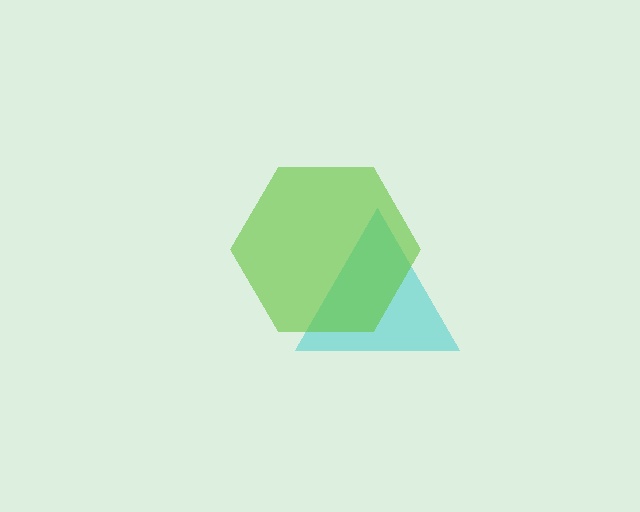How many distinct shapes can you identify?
There are 2 distinct shapes: a cyan triangle, a lime hexagon.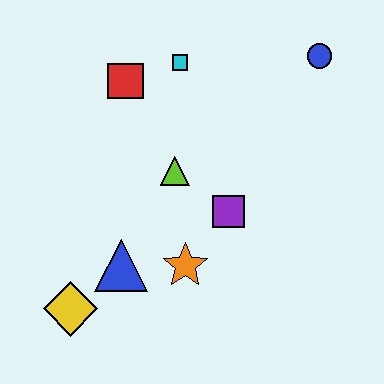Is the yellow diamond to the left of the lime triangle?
Yes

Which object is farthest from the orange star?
The blue circle is farthest from the orange star.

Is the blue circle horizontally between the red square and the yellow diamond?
No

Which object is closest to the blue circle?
The cyan square is closest to the blue circle.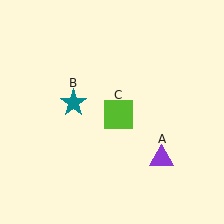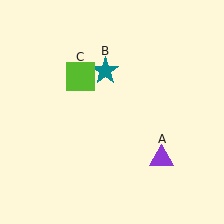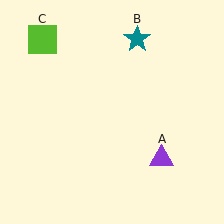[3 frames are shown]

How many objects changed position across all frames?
2 objects changed position: teal star (object B), lime square (object C).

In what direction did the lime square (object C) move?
The lime square (object C) moved up and to the left.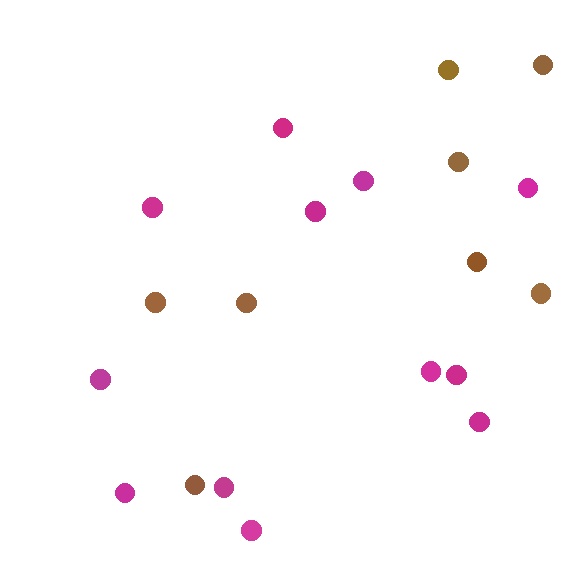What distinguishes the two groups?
There are 2 groups: one group of magenta circles (12) and one group of brown circles (8).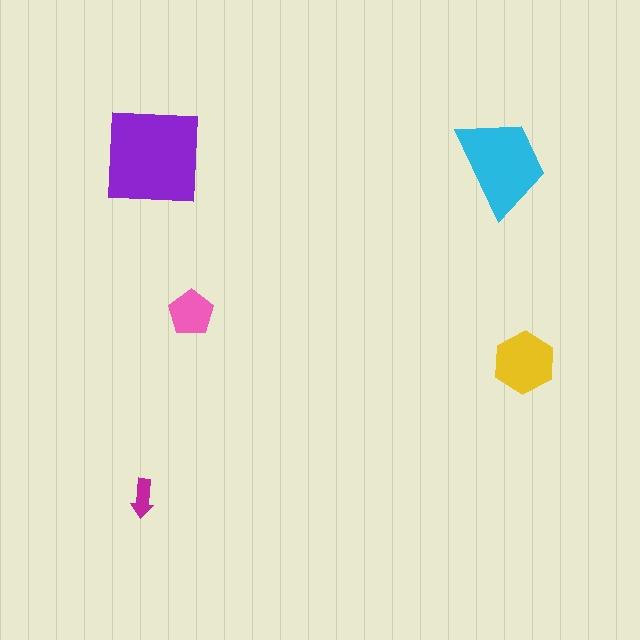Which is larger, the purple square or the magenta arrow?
The purple square.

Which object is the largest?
The purple square.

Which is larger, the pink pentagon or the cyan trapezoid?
The cyan trapezoid.